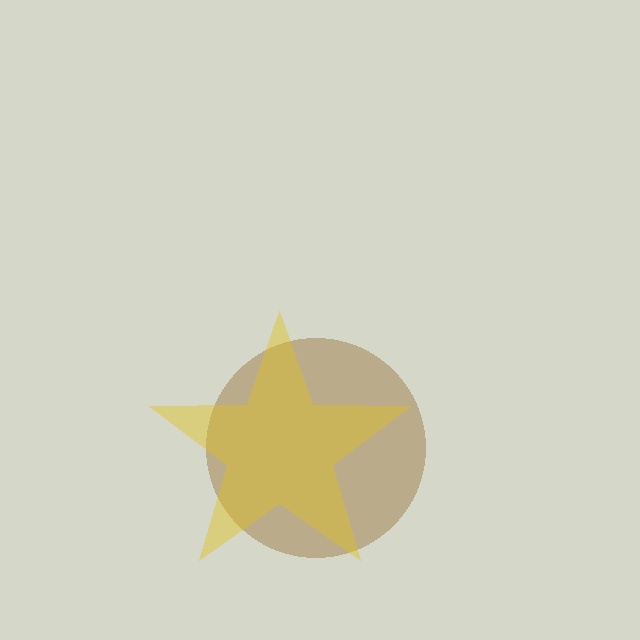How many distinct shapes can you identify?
There are 2 distinct shapes: a brown circle, a yellow star.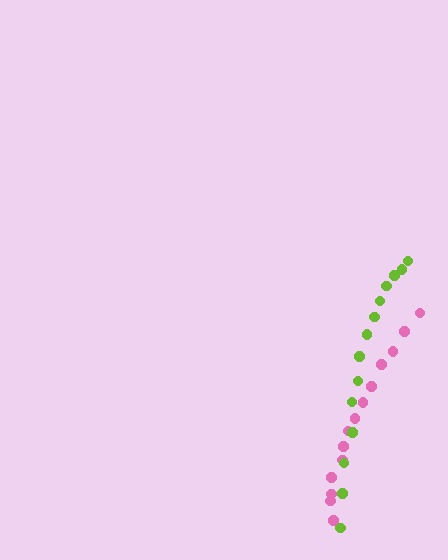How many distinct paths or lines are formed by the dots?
There are 2 distinct paths.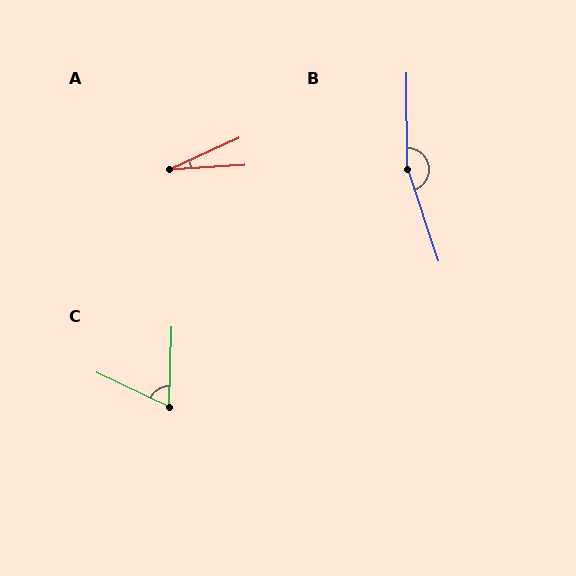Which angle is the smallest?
A, at approximately 21 degrees.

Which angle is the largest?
B, at approximately 162 degrees.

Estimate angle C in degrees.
Approximately 66 degrees.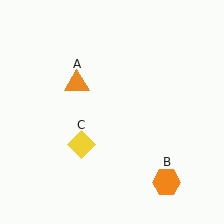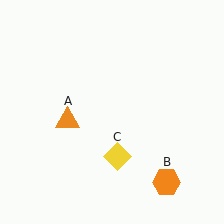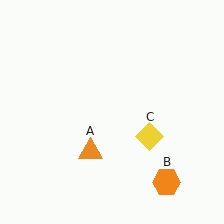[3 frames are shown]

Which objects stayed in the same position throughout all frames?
Orange hexagon (object B) remained stationary.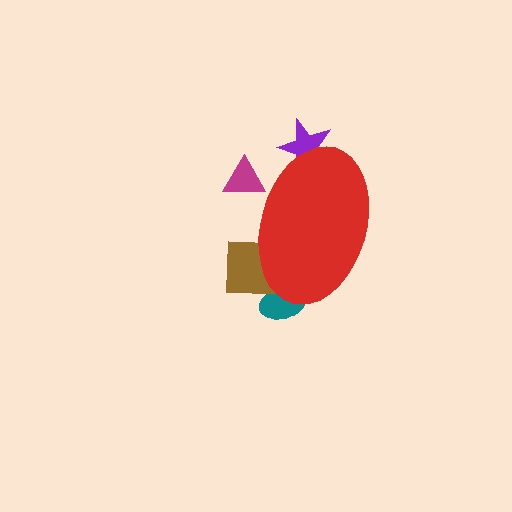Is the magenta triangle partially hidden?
Yes, the magenta triangle is partially hidden behind the red ellipse.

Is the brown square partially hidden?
Yes, the brown square is partially hidden behind the red ellipse.